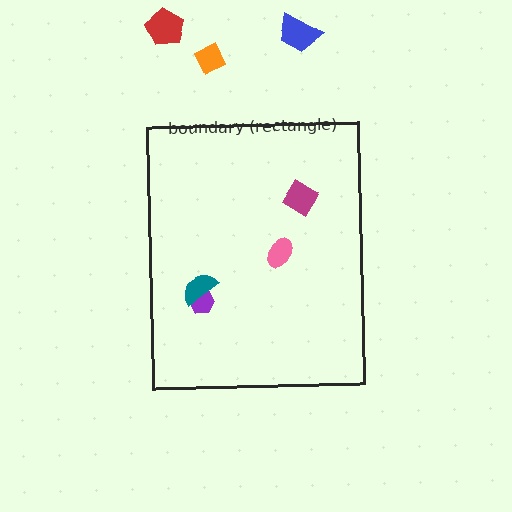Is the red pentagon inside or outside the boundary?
Outside.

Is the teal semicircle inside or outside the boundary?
Inside.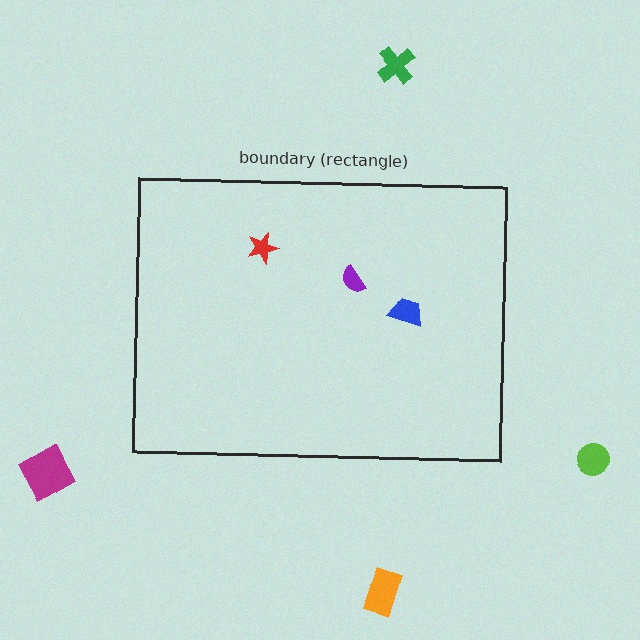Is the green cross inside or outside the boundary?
Outside.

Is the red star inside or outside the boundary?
Inside.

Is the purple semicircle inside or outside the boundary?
Inside.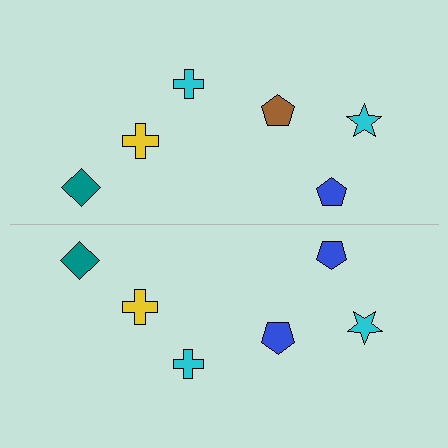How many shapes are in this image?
There are 12 shapes in this image.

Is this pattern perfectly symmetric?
No, the pattern is not perfectly symmetric. The blue pentagon on the bottom side breaks the symmetry — its mirror counterpart is brown.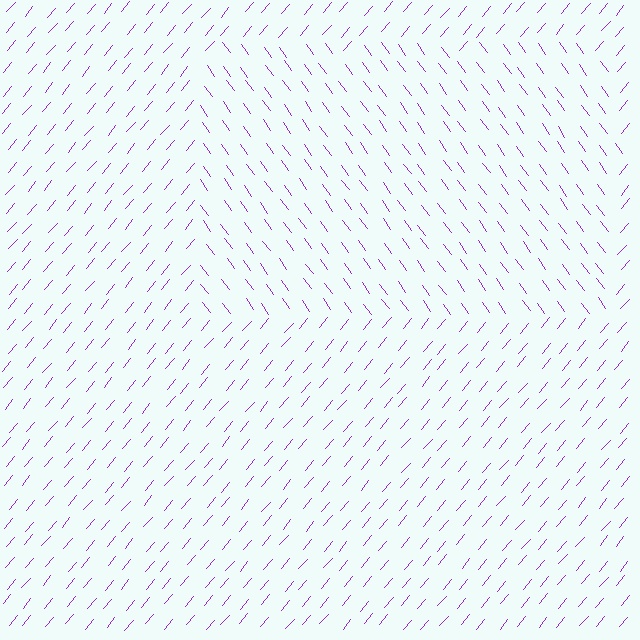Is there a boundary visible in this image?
Yes, there is a texture boundary formed by a change in line orientation.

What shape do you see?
I see a rectangle.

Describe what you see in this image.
The image is filled with small purple line segments. A rectangle region in the image has lines oriented differently from the surrounding lines, creating a visible texture boundary.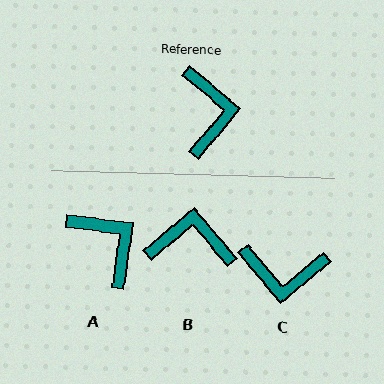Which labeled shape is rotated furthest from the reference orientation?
C, about 100 degrees away.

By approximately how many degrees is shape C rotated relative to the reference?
Approximately 100 degrees clockwise.